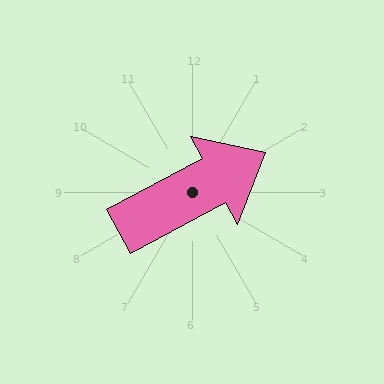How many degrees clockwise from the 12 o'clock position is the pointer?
Approximately 62 degrees.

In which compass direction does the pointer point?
Northeast.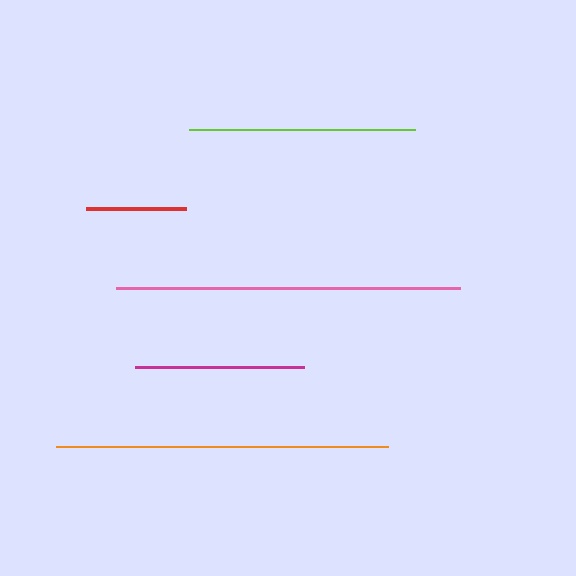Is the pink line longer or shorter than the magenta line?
The pink line is longer than the magenta line.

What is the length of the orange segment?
The orange segment is approximately 333 pixels long.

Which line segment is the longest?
The pink line is the longest at approximately 344 pixels.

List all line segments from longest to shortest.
From longest to shortest: pink, orange, lime, magenta, red.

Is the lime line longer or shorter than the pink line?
The pink line is longer than the lime line.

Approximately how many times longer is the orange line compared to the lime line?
The orange line is approximately 1.5 times the length of the lime line.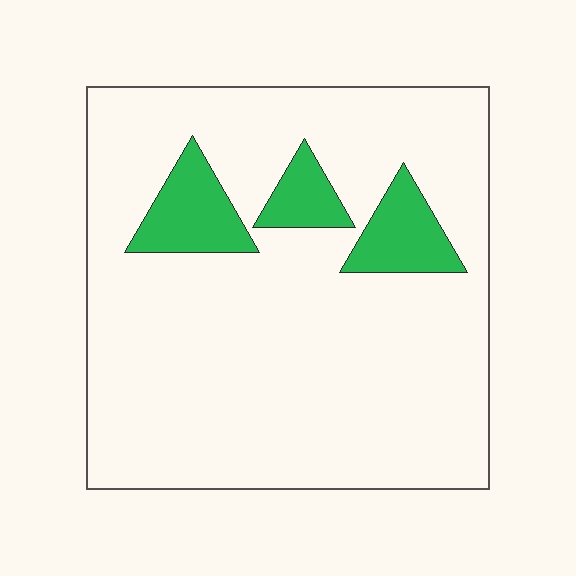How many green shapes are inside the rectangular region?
3.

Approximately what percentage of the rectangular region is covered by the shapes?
Approximately 10%.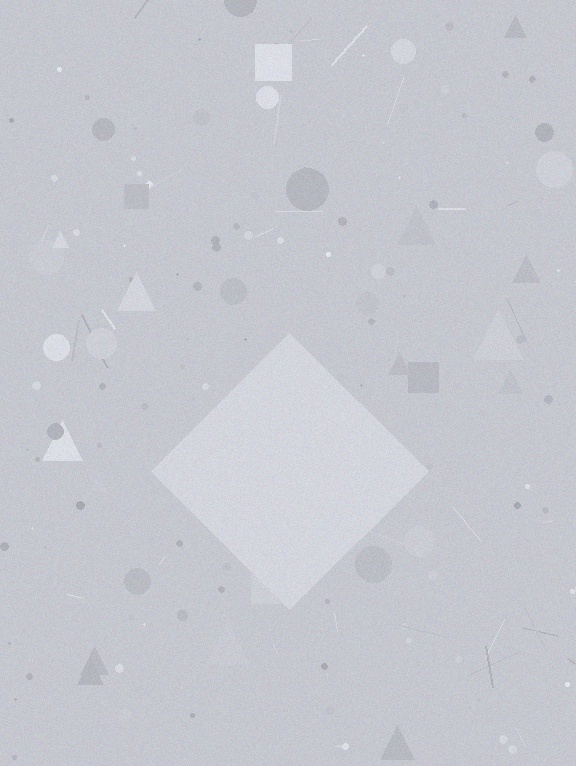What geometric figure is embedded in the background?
A diamond is embedded in the background.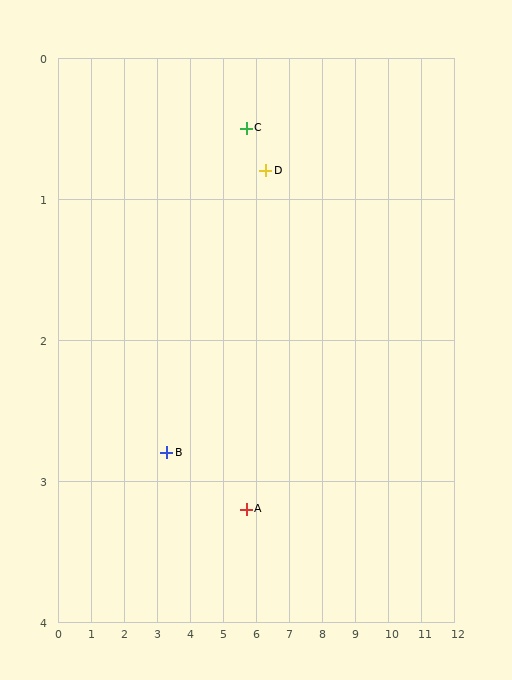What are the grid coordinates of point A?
Point A is at approximately (5.7, 3.2).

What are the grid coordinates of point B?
Point B is at approximately (3.3, 2.8).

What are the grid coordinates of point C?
Point C is at approximately (5.7, 0.5).